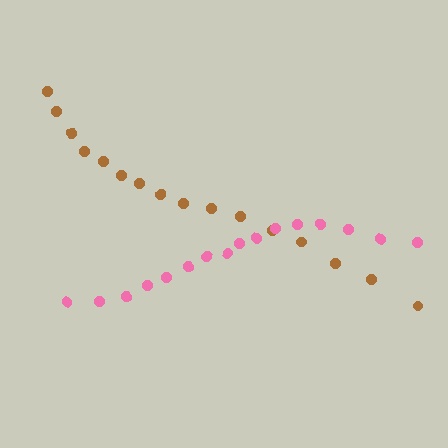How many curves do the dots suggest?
There are 2 distinct paths.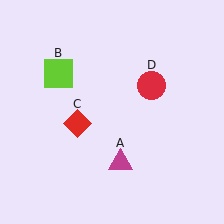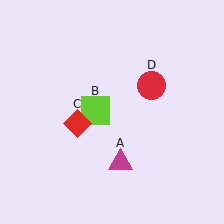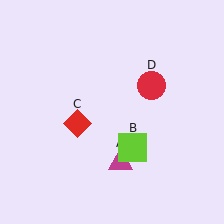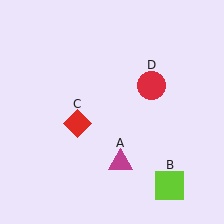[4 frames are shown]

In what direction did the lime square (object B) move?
The lime square (object B) moved down and to the right.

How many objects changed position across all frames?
1 object changed position: lime square (object B).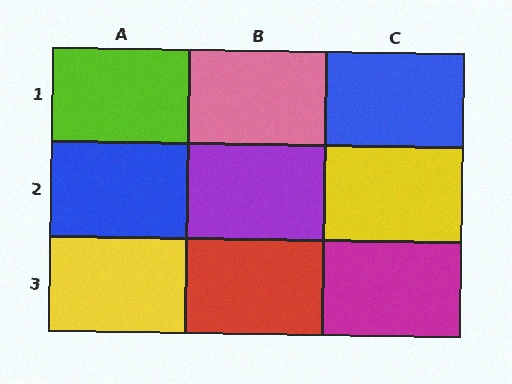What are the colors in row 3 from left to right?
Yellow, red, magenta.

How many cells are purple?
1 cell is purple.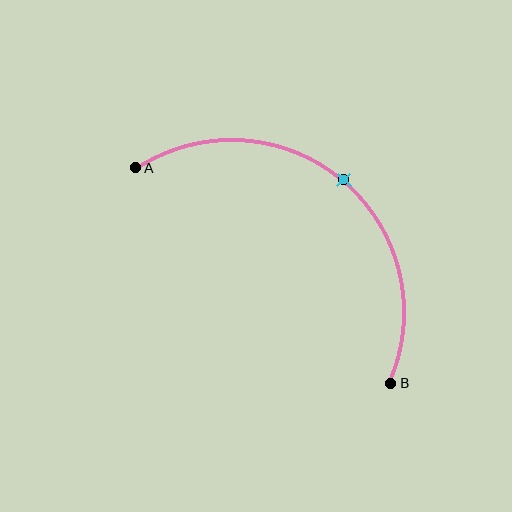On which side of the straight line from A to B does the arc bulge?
The arc bulges above and to the right of the straight line connecting A and B.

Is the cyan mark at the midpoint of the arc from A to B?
Yes. The cyan mark lies on the arc at equal arc-length from both A and B — it is the arc midpoint.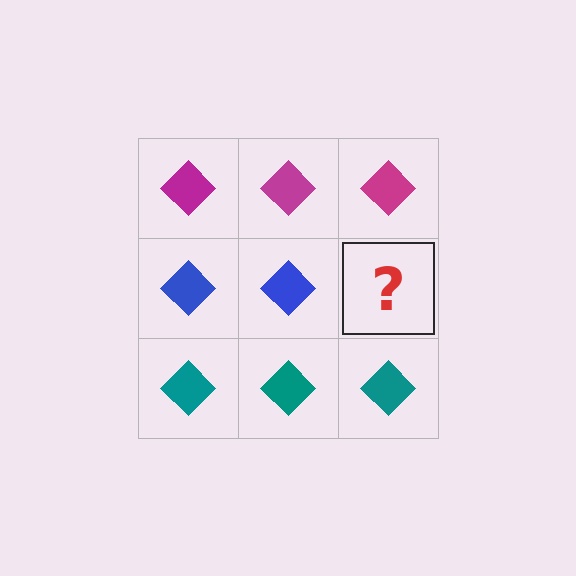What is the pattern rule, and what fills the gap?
The rule is that each row has a consistent color. The gap should be filled with a blue diamond.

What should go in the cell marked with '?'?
The missing cell should contain a blue diamond.